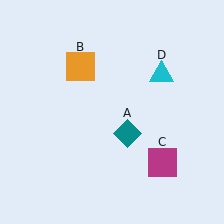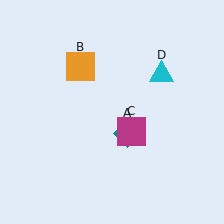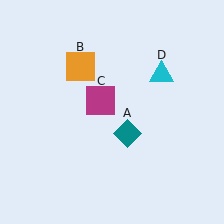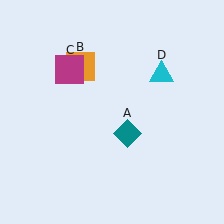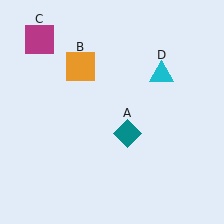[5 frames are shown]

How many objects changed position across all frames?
1 object changed position: magenta square (object C).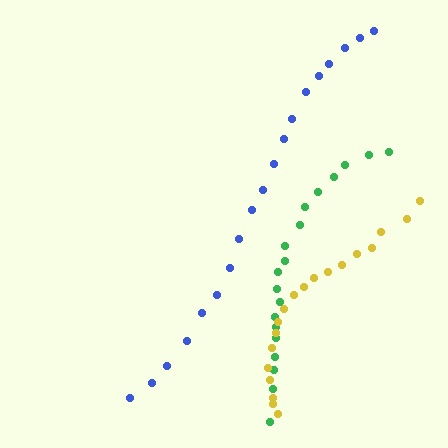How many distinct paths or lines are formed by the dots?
There are 3 distinct paths.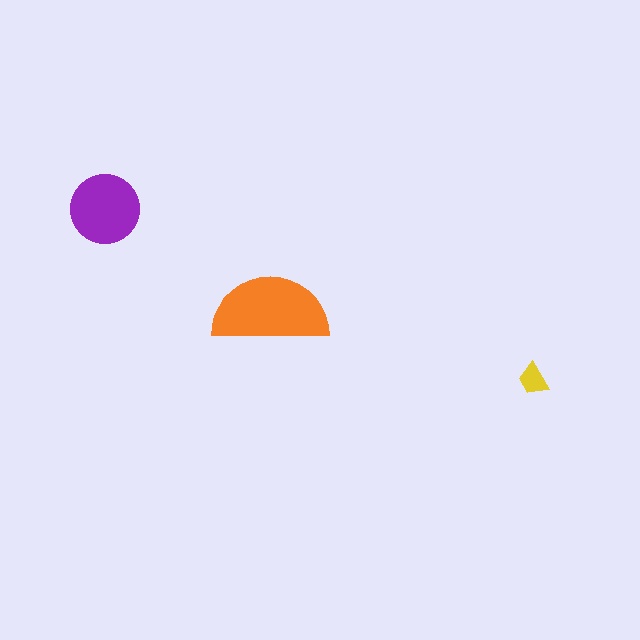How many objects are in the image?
There are 3 objects in the image.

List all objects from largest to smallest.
The orange semicircle, the purple circle, the yellow trapezoid.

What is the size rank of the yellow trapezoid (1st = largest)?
3rd.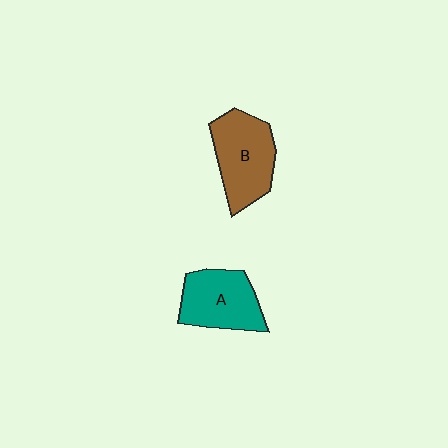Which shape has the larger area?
Shape B (brown).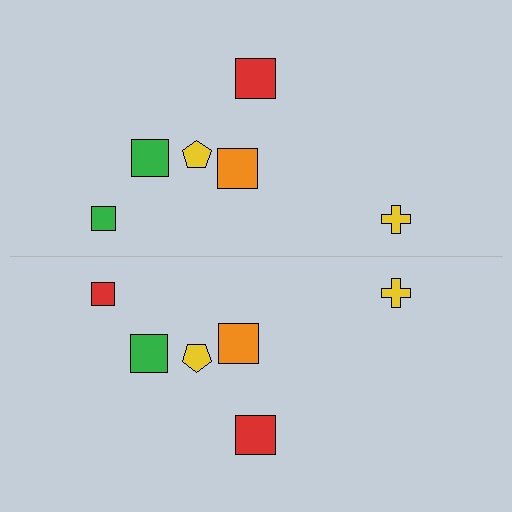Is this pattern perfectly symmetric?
No, the pattern is not perfectly symmetric. The red square on the bottom side breaks the symmetry — its mirror counterpart is green.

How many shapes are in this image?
There are 12 shapes in this image.